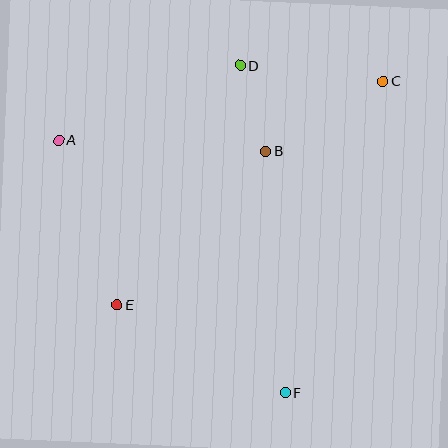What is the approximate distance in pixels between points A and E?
The distance between A and E is approximately 175 pixels.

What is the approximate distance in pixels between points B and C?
The distance between B and C is approximately 136 pixels.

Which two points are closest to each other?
Points B and D are closest to each other.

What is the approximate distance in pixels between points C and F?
The distance between C and F is approximately 327 pixels.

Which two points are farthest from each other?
Points C and E are farthest from each other.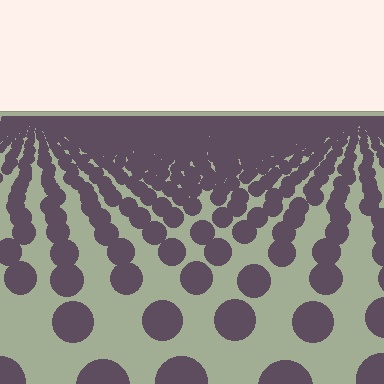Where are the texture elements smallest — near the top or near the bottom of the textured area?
Near the top.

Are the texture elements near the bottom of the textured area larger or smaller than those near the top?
Larger. Near the bottom, elements are closer to the viewer and appear at a bigger on-screen size.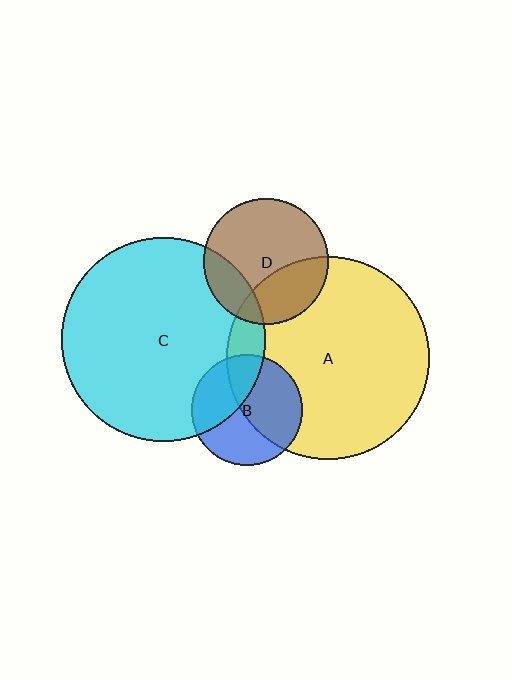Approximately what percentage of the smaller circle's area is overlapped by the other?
Approximately 35%.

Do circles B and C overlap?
Yes.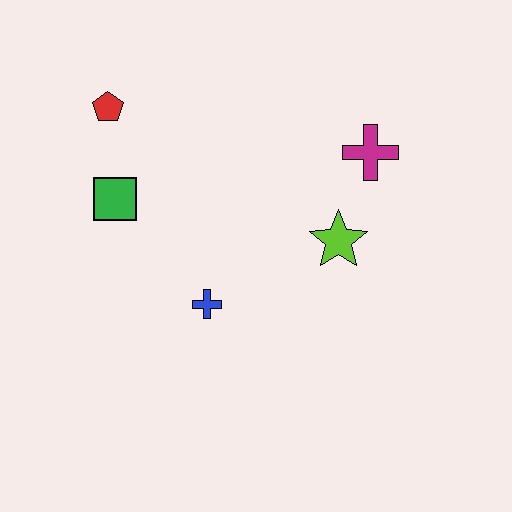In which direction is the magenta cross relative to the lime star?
The magenta cross is above the lime star.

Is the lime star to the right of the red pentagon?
Yes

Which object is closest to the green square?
The red pentagon is closest to the green square.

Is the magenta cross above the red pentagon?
No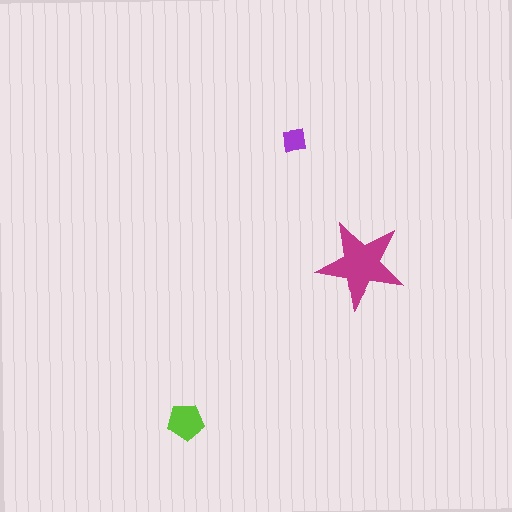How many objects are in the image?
There are 3 objects in the image.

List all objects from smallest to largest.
The purple square, the lime pentagon, the magenta star.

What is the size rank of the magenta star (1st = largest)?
1st.